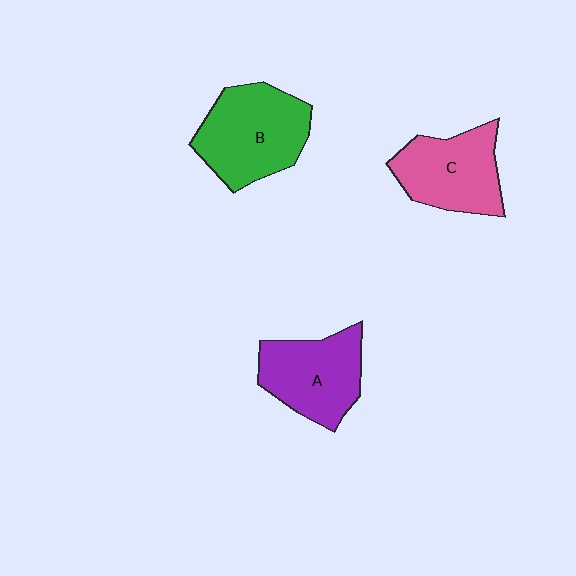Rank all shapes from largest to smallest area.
From largest to smallest: B (green), A (purple), C (pink).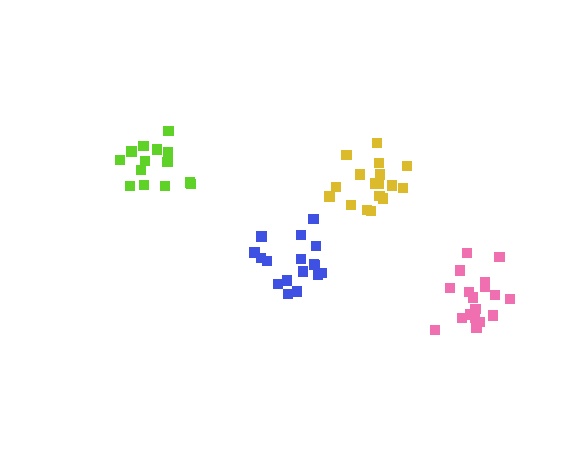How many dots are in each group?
Group 1: 17 dots, Group 2: 14 dots, Group 3: 18 dots, Group 4: 17 dots (66 total).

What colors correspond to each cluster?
The clusters are colored: blue, lime, pink, yellow.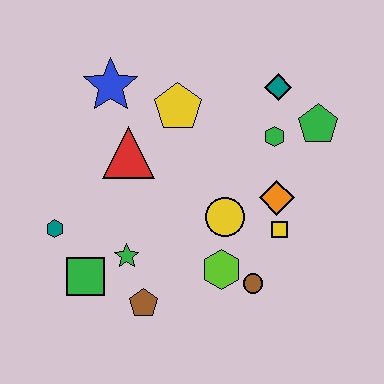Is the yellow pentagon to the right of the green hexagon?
No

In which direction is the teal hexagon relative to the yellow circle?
The teal hexagon is to the left of the yellow circle.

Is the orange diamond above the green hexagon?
No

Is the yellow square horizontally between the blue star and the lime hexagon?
No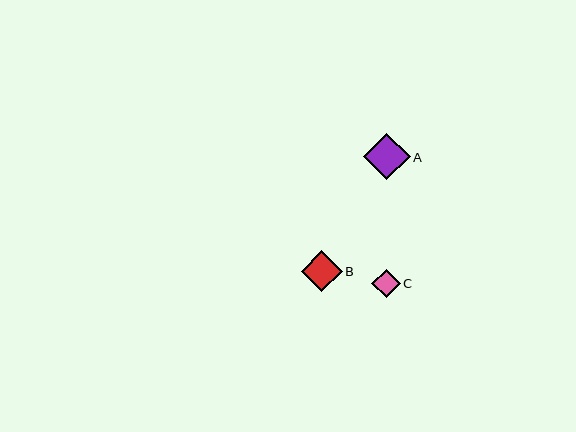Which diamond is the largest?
Diamond A is the largest with a size of approximately 47 pixels.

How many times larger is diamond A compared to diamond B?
Diamond A is approximately 1.1 times the size of diamond B.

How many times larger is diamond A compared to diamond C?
Diamond A is approximately 1.6 times the size of diamond C.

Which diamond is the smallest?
Diamond C is the smallest with a size of approximately 28 pixels.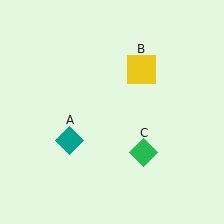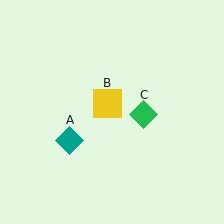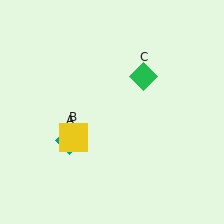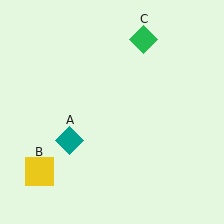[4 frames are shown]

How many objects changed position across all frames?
2 objects changed position: yellow square (object B), green diamond (object C).